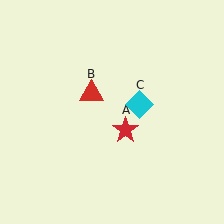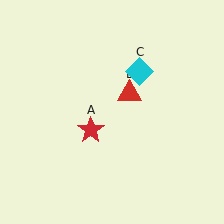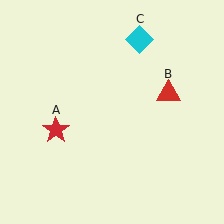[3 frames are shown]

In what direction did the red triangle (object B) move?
The red triangle (object B) moved right.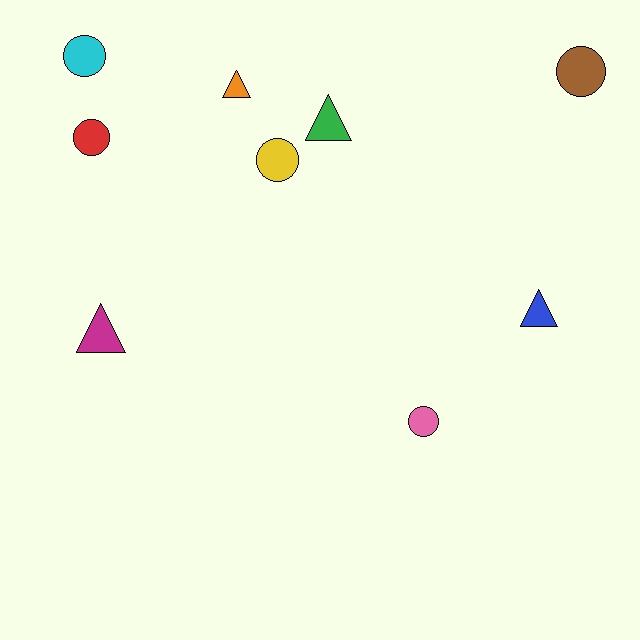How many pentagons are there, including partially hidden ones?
There are no pentagons.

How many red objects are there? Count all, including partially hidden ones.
There is 1 red object.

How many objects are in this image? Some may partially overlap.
There are 9 objects.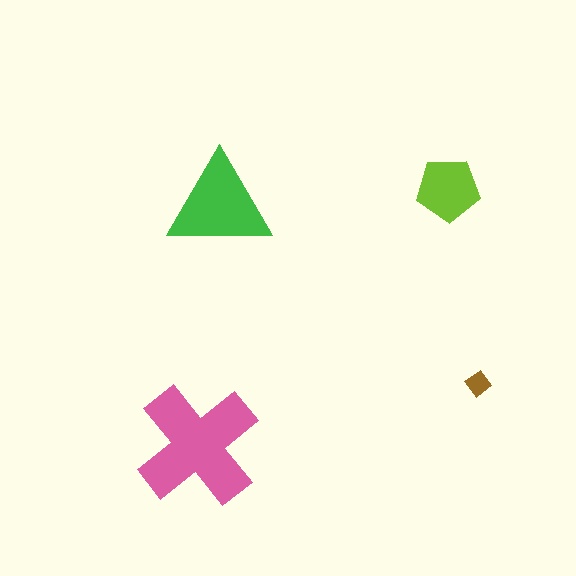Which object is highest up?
The lime pentagon is topmost.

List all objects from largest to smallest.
The pink cross, the green triangle, the lime pentagon, the brown diamond.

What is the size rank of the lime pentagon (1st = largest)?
3rd.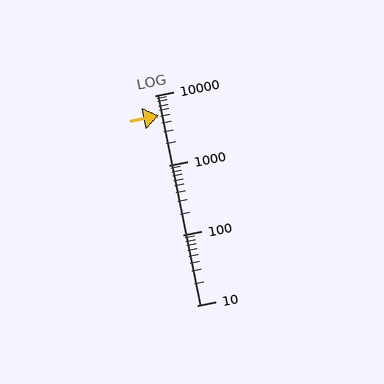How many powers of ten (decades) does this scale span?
The scale spans 3 decades, from 10 to 10000.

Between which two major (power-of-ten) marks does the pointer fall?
The pointer is between 1000 and 10000.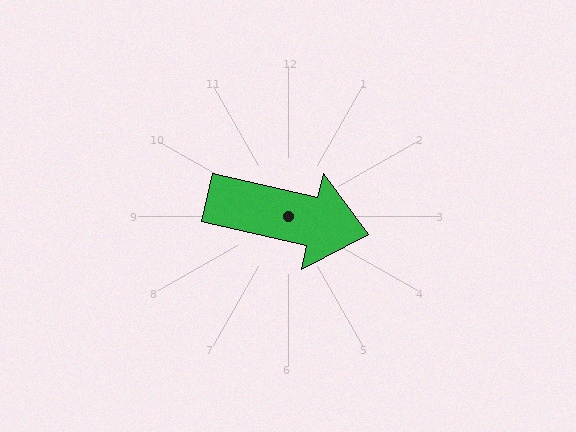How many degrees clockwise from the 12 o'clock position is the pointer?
Approximately 103 degrees.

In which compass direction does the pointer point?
East.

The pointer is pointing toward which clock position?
Roughly 3 o'clock.